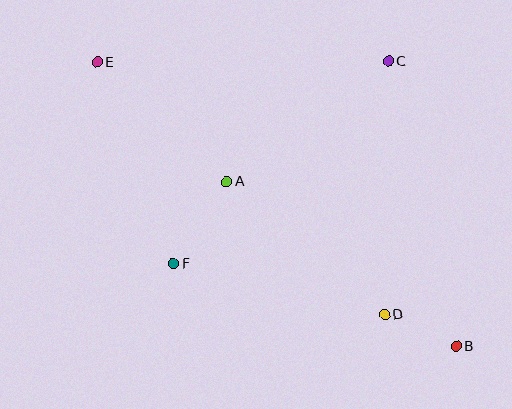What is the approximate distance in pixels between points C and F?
The distance between C and F is approximately 295 pixels.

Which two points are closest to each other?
Points B and D are closest to each other.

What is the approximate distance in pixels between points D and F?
The distance between D and F is approximately 217 pixels.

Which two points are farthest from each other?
Points B and E are farthest from each other.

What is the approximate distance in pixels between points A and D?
The distance between A and D is approximately 206 pixels.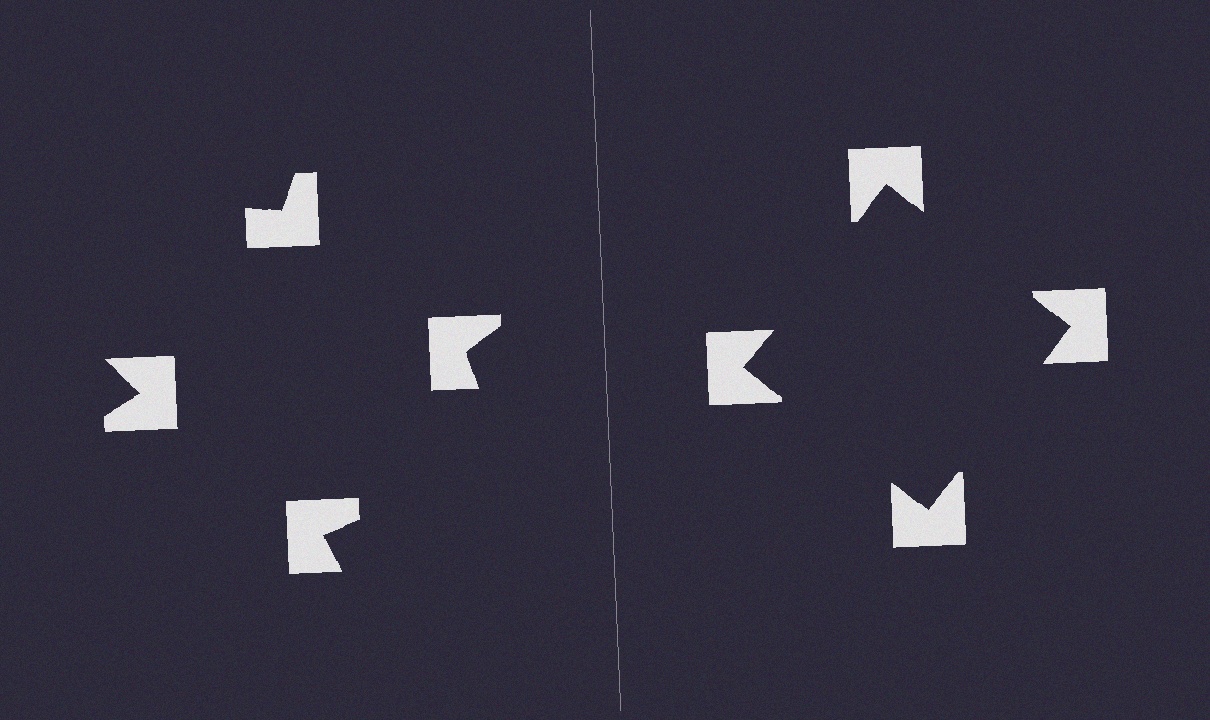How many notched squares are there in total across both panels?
8 — 4 on each side.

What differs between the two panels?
The notched squares are positioned identically on both sides; only the wedge orientations differ. On the right they align to a square; on the left they are misaligned.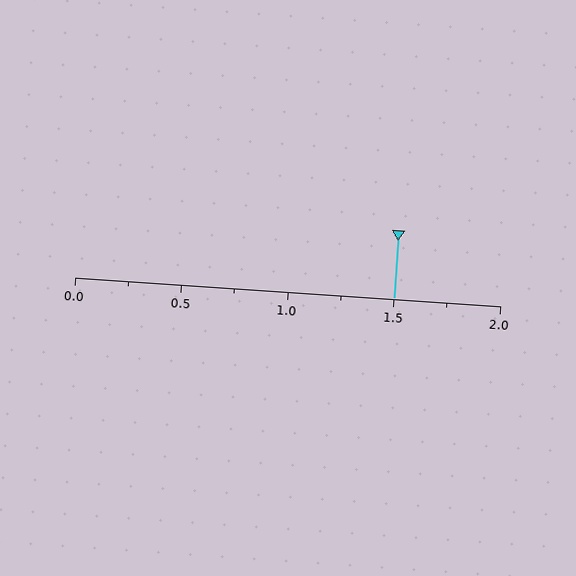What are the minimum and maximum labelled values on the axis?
The axis runs from 0.0 to 2.0.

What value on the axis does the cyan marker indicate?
The marker indicates approximately 1.5.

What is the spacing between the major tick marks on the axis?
The major ticks are spaced 0.5 apart.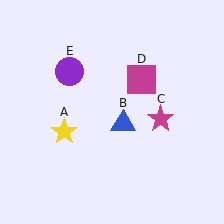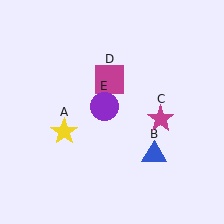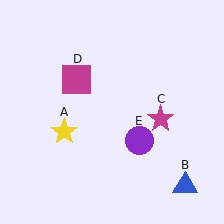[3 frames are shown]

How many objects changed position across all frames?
3 objects changed position: blue triangle (object B), magenta square (object D), purple circle (object E).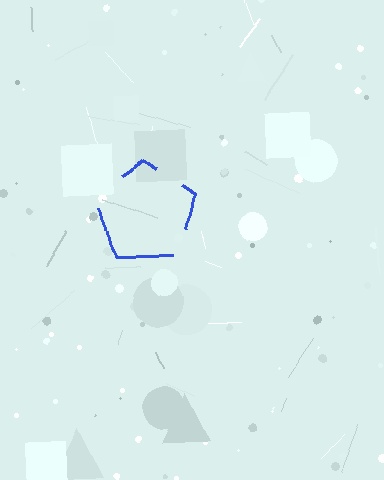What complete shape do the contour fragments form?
The contour fragments form a pentagon.